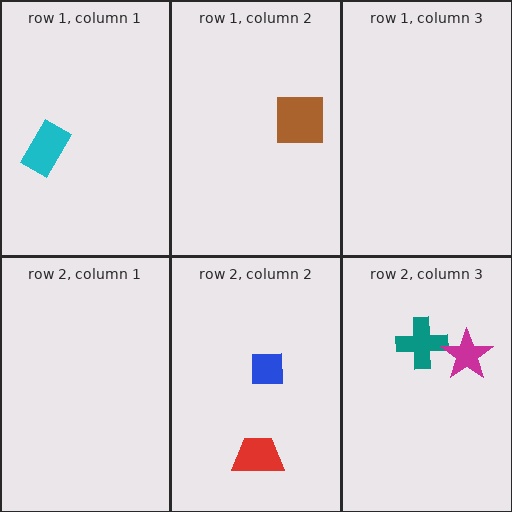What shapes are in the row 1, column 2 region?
The brown square.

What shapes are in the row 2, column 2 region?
The blue square, the red trapezoid.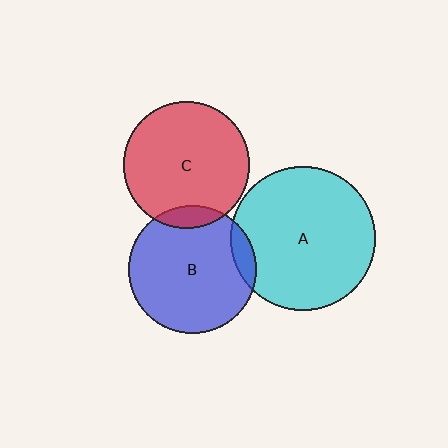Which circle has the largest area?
Circle A (cyan).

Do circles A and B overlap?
Yes.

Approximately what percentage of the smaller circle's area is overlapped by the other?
Approximately 10%.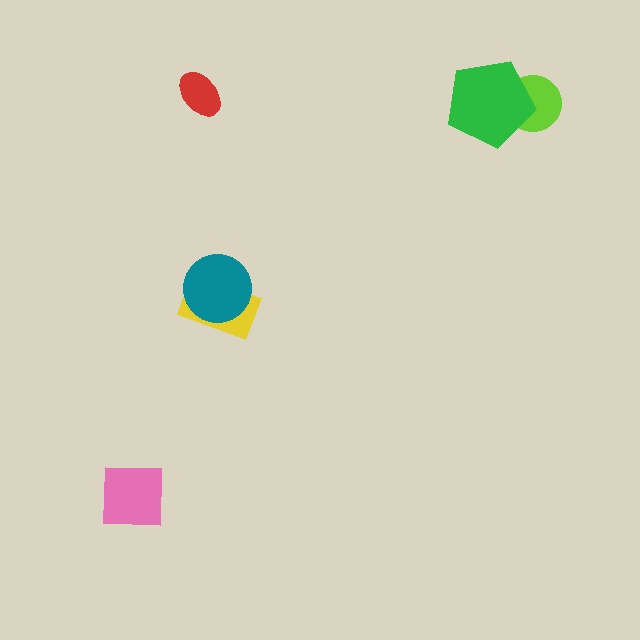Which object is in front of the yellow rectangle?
The teal circle is in front of the yellow rectangle.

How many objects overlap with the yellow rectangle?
1 object overlaps with the yellow rectangle.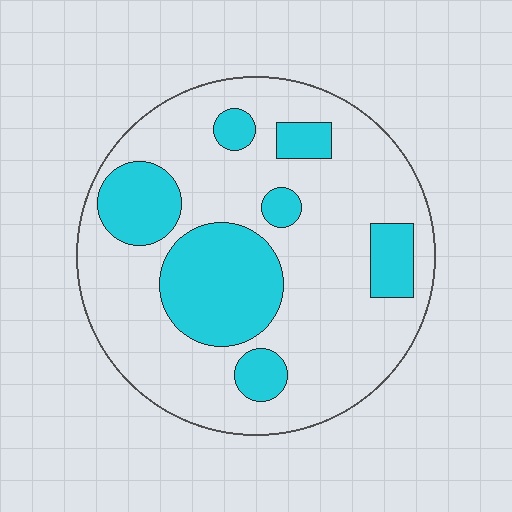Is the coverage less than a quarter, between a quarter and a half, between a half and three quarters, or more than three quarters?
Between a quarter and a half.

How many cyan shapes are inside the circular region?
7.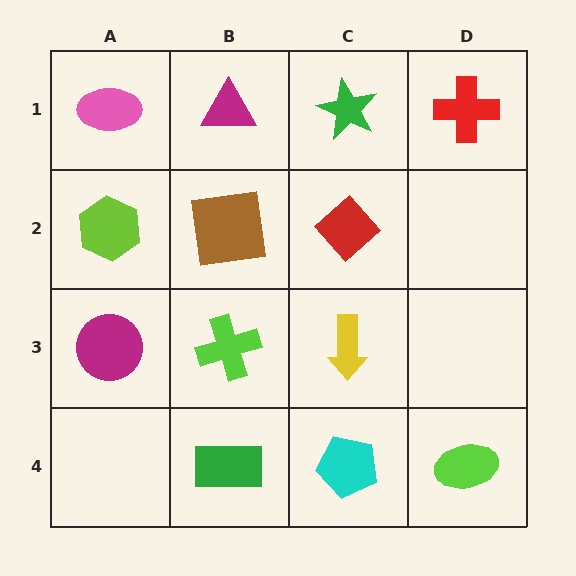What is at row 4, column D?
A lime ellipse.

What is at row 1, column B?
A magenta triangle.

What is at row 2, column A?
A lime hexagon.